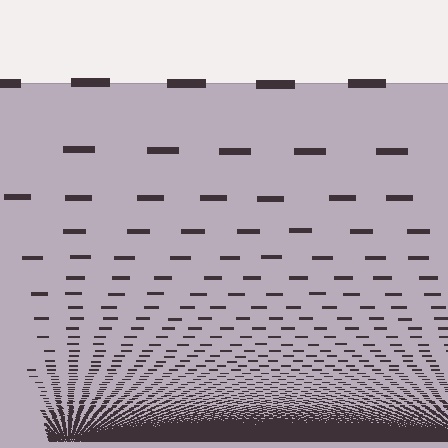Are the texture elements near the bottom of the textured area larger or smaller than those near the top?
Smaller. The gradient is inverted — elements near the bottom are smaller and denser.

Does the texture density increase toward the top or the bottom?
Density increases toward the bottom.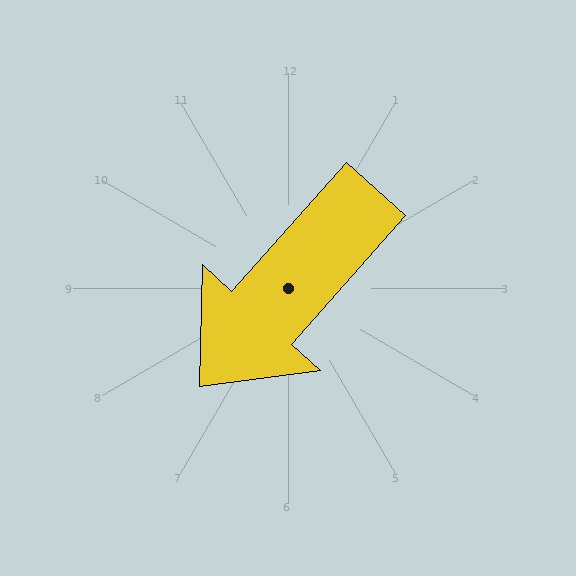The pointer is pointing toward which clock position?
Roughly 7 o'clock.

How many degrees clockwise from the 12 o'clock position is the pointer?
Approximately 222 degrees.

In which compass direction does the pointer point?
Southwest.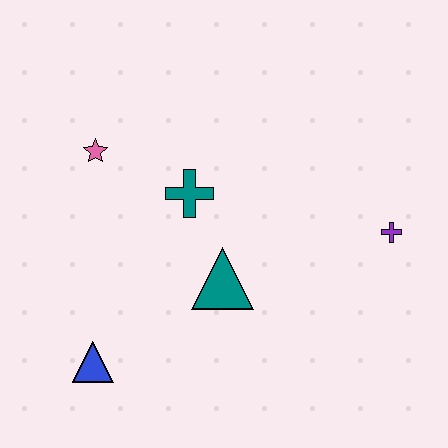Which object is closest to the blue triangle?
The teal triangle is closest to the blue triangle.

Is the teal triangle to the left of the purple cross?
Yes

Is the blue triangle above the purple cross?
No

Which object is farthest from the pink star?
The purple cross is farthest from the pink star.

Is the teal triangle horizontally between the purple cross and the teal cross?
Yes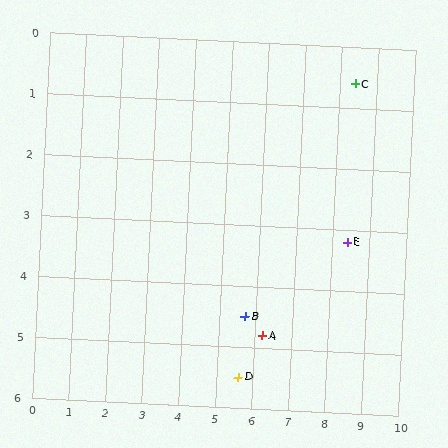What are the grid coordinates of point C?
Point C is at approximately (8.4, 0.6).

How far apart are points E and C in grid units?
Points E and C are about 2.6 grid units apart.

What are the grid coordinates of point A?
Point A is at approximately (6.2, 4.8).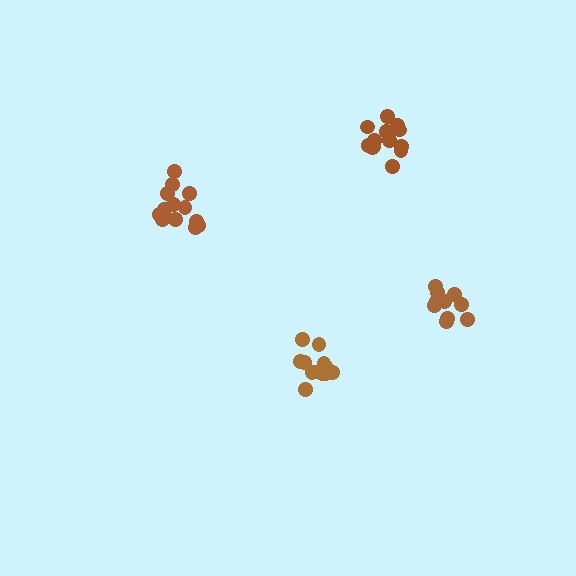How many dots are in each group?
Group 1: 14 dots, Group 2: 10 dots, Group 3: 13 dots, Group 4: 14 dots (51 total).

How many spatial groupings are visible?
There are 4 spatial groupings.